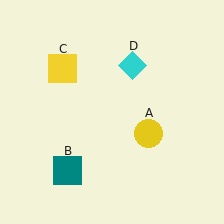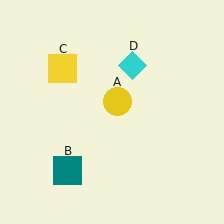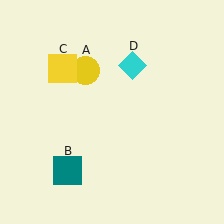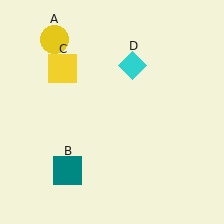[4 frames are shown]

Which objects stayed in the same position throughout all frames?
Teal square (object B) and yellow square (object C) and cyan diamond (object D) remained stationary.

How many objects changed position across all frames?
1 object changed position: yellow circle (object A).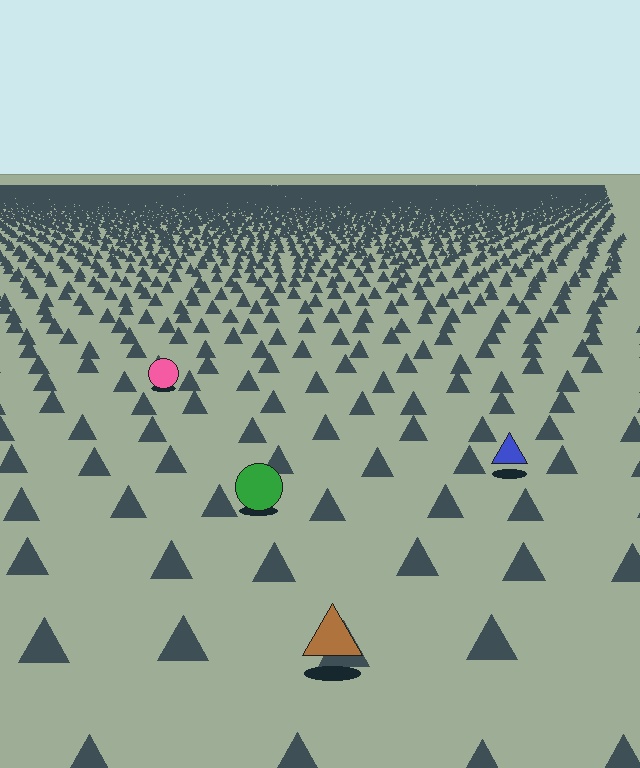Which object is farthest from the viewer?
The pink circle is farthest from the viewer. It appears smaller and the ground texture around it is denser.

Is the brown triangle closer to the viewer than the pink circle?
Yes. The brown triangle is closer — you can tell from the texture gradient: the ground texture is coarser near it.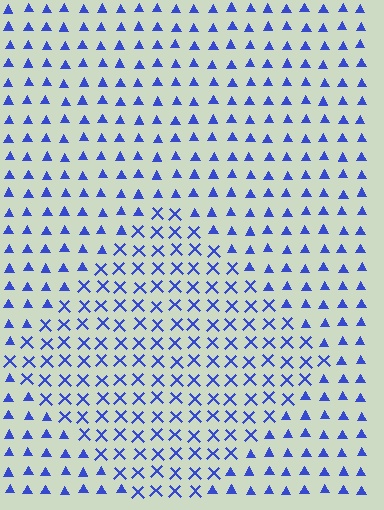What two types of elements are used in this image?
The image uses X marks inside the diamond region and triangles outside it.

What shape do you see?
I see a diamond.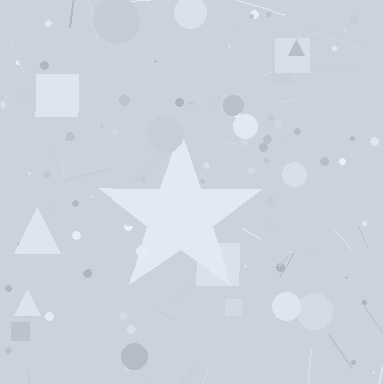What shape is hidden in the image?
A star is hidden in the image.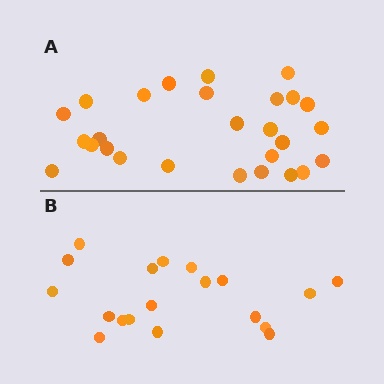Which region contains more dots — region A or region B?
Region A (the top region) has more dots.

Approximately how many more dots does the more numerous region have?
Region A has roughly 8 or so more dots than region B.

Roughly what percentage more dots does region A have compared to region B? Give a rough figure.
About 40% more.